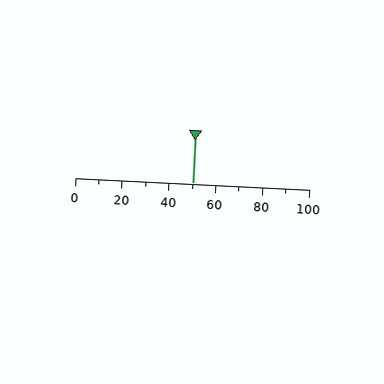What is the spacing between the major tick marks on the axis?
The major ticks are spaced 20 apart.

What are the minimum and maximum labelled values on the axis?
The axis runs from 0 to 100.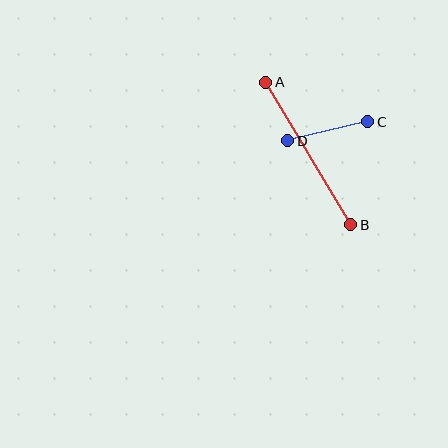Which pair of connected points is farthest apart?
Points A and B are farthest apart.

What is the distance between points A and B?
The distance is approximately 166 pixels.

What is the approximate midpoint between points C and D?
The midpoint is at approximately (328, 131) pixels.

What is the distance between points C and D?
The distance is approximately 82 pixels.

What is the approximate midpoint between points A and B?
The midpoint is at approximately (308, 153) pixels.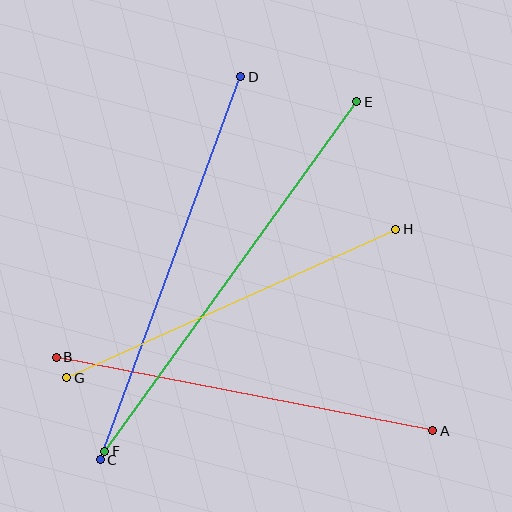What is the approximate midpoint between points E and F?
The midpoint is at approximately (231, 276) pixels.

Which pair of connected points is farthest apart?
Points E and F are farthest apart.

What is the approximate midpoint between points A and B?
The midpoint is at approximately (244, 394) pixels.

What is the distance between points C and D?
The distance is approximately 408 pixels.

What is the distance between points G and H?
The distance is approximately 361 pixels.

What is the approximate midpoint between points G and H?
The midpoint is at approximately (231, 304) pixels.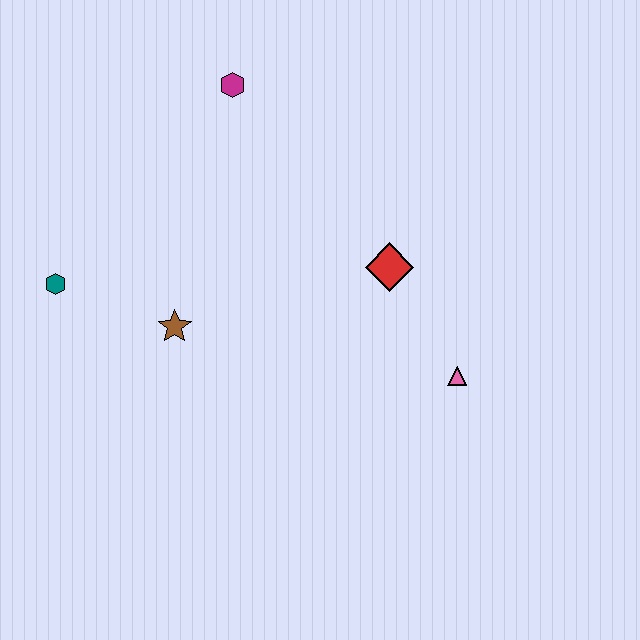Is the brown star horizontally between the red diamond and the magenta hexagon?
No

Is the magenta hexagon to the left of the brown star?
No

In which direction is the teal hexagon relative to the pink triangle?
The teal hexagon is to the left of the pink triangle.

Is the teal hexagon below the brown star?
No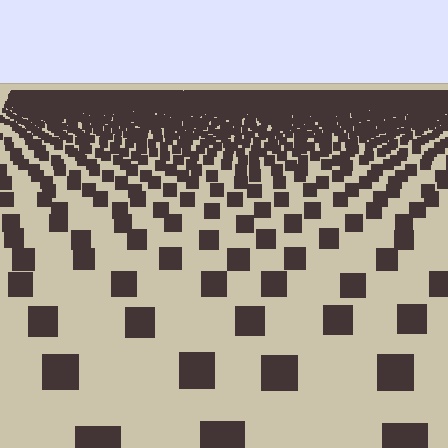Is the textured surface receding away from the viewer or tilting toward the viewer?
The surface is receding away from the viewer. Texture elements get smaller and denser toward the top.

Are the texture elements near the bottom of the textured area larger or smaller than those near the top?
Larger. Near the bottom, elements are closer to the viewer and appear at a bigger on-screen size.